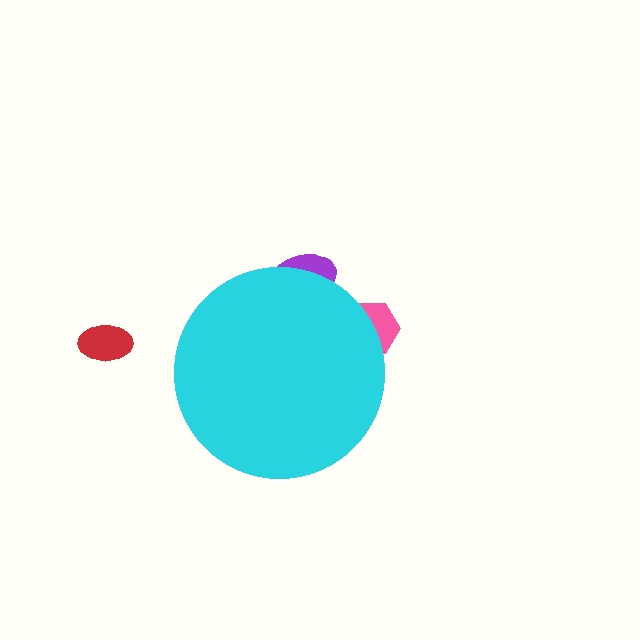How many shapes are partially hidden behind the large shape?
2 shapes are partially hidden.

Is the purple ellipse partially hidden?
Yes, the purple ellipse is partially hidden behind the cyan circle.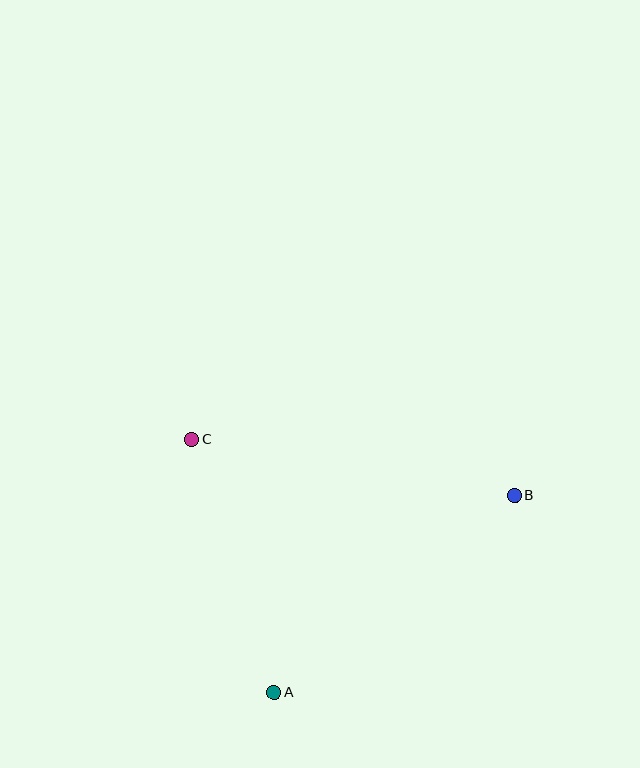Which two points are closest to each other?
Points A and C are closest to each other.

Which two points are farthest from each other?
Points B and C are farthest from each other.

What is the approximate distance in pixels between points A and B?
The distance between A and B is approximately 311 pixels.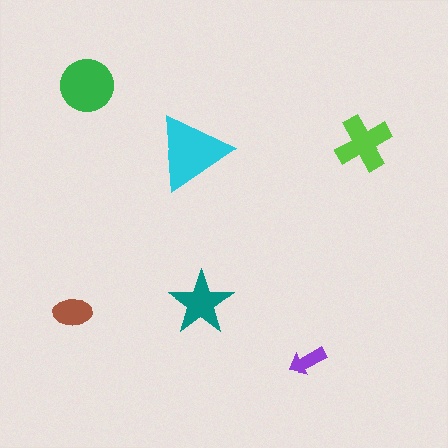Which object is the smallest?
The purple arrow.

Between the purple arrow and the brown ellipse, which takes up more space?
The brown ellipse.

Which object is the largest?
The cyan triangle.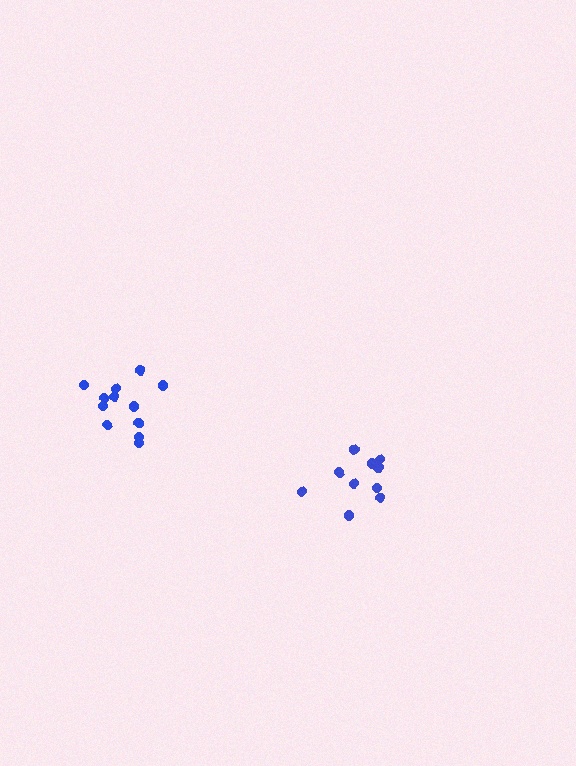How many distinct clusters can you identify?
There are 2 distinct clusters.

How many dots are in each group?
Group 1: 12 dots, Group 2: 10 dots (22 total).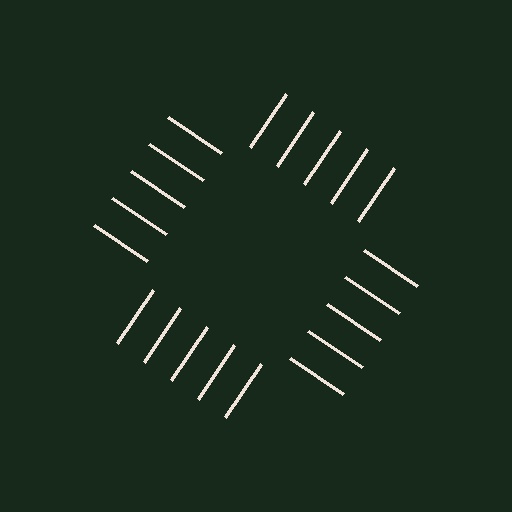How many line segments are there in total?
20 — 5 along each of the 4 edges.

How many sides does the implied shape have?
4 sides — the line-ends trace a square.